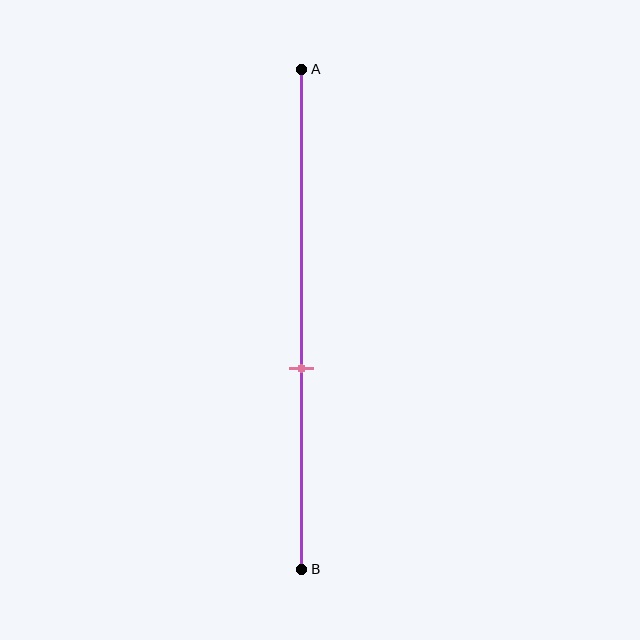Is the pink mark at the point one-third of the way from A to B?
No, the mark is at about 60% from A, not at the 33% one-third point.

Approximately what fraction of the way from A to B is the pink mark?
The pink mark is approximately 60% of the way from A to B.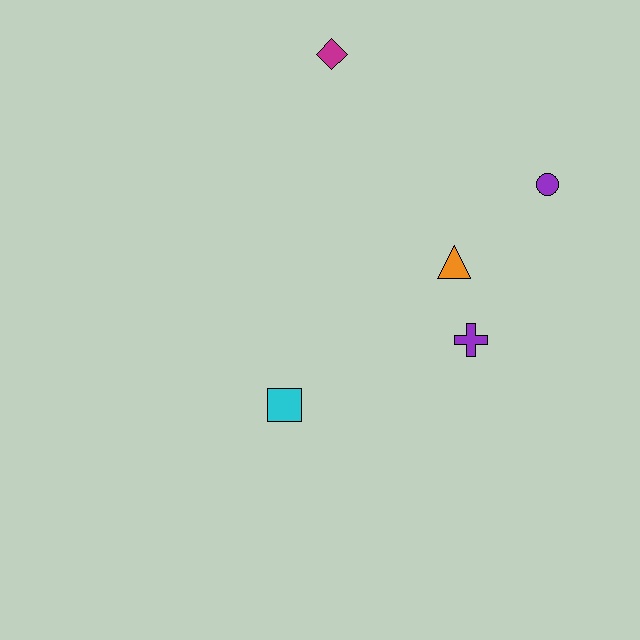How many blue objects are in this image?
There are no blue objects.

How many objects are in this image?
There are 5 objects.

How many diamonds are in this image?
There is 1 diamond.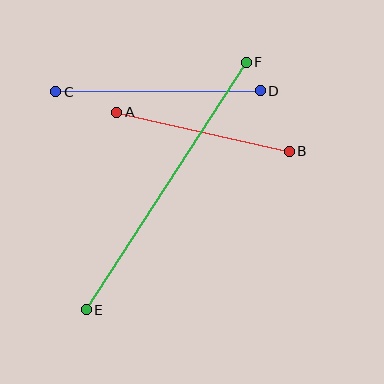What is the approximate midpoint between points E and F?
The midpoint is at approximately (166, 186) pixels.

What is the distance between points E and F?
The distance is approximately 295 pixels.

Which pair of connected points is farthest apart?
Points E and F are farthest apart.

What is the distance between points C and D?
The distance is approximately 205 pixels.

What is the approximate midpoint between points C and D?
The midpoint is at approximately (158, 91) pixels.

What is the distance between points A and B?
The distance is approximately 177 pixels.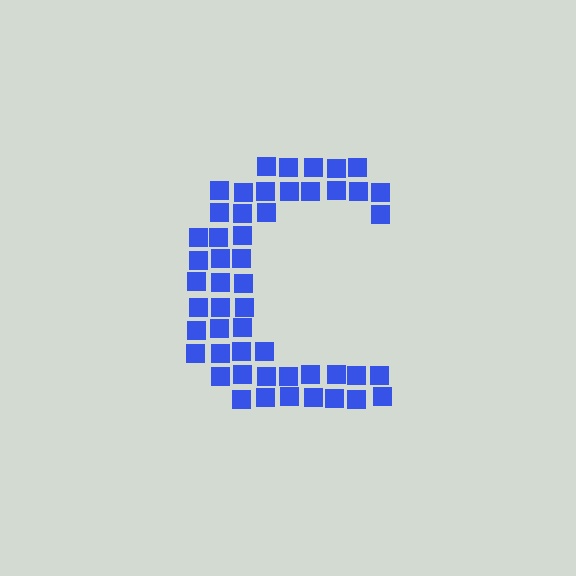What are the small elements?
The small elements are squares.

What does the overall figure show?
The overall figure shows the letter C.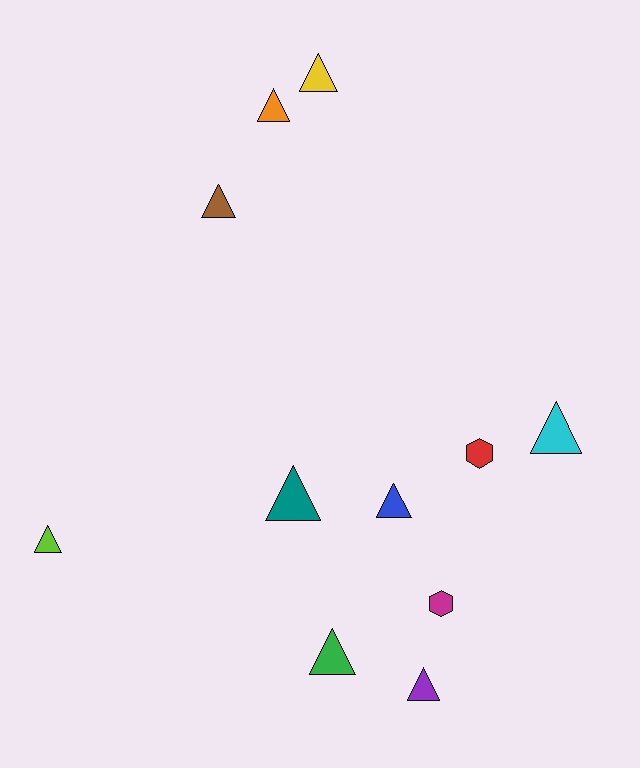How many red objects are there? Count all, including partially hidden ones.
There is 1 red object.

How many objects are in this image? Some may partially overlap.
There are 11 objects.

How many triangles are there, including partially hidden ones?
There are 9 triangles.